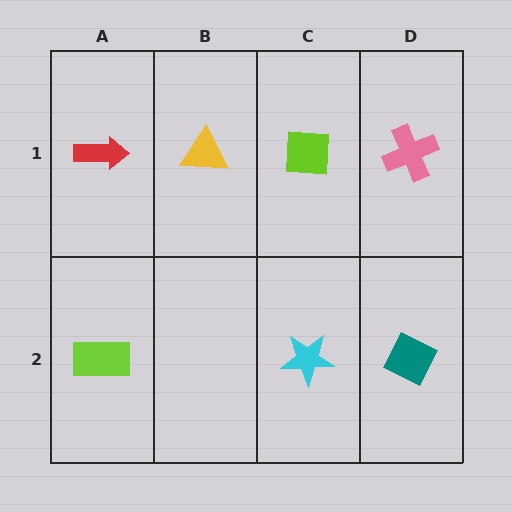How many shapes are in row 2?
3 shapes.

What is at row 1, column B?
A yellow triangle.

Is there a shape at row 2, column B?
No, that cell is empty.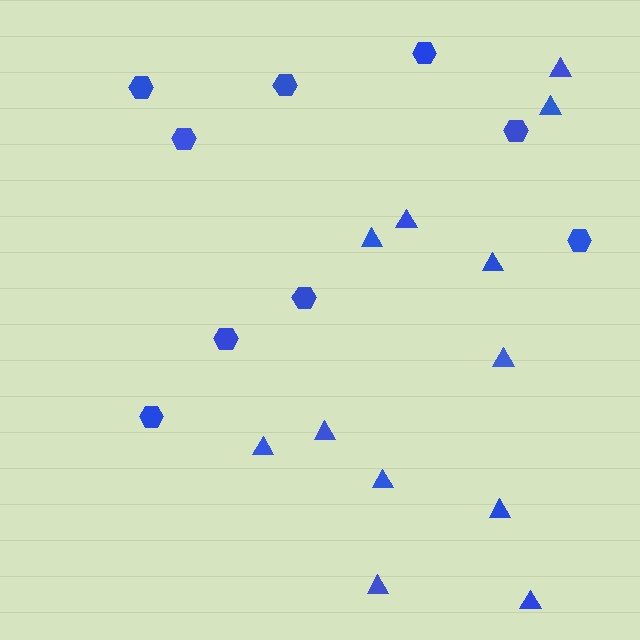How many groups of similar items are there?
There are 2 groups: one group of hexagons (9) and one group of triangles (12).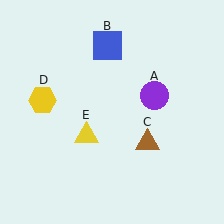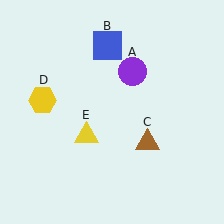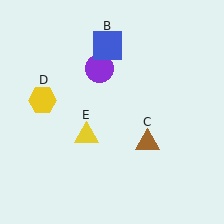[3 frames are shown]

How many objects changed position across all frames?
1 object changed position: purple circle (object A).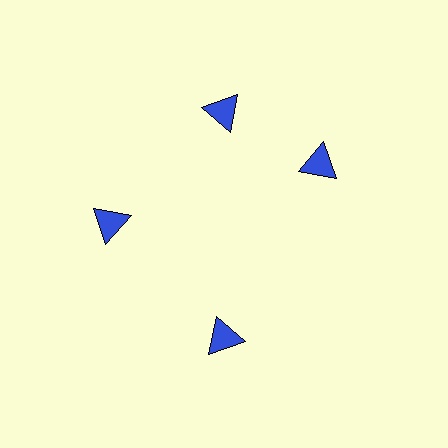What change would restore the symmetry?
The symmetry would be restored by rotating it back into even spacing with its neighbors so that all 4 triangles sit at equal angles and equal distance from the center.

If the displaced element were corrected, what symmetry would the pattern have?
It would have 4-fold rotational symmetry — the pattern would map onto itself every 90 degrees.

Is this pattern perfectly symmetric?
No. The 4 blue triangles are arranged in a ring, but one element near the 3 o'clock position is rotated out of alignment along the ring, breaking the 4-fold rotational symmetry.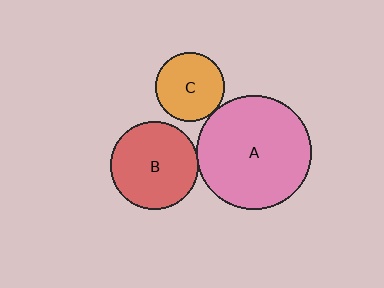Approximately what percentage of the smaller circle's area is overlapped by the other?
Approximately 5%.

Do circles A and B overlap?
Yes.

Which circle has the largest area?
Circle A (pink).